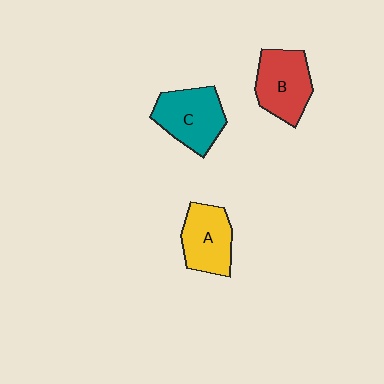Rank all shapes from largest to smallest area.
From largest to smallest: C (teal), B (red), A (yellow).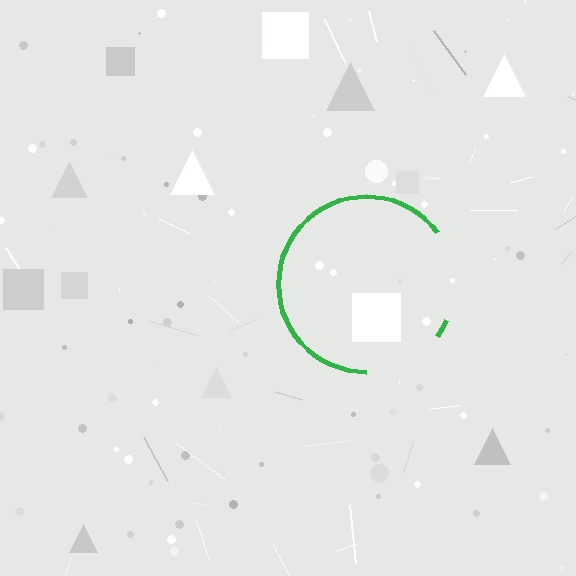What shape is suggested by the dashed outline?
The dashed outline suggests a circle.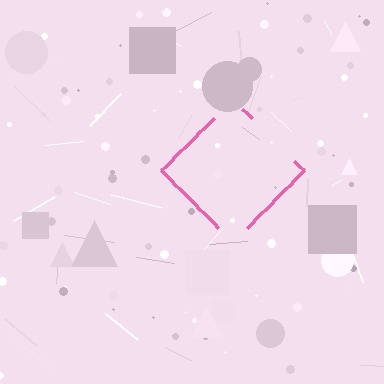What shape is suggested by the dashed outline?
The dashed outline suggests a diamond.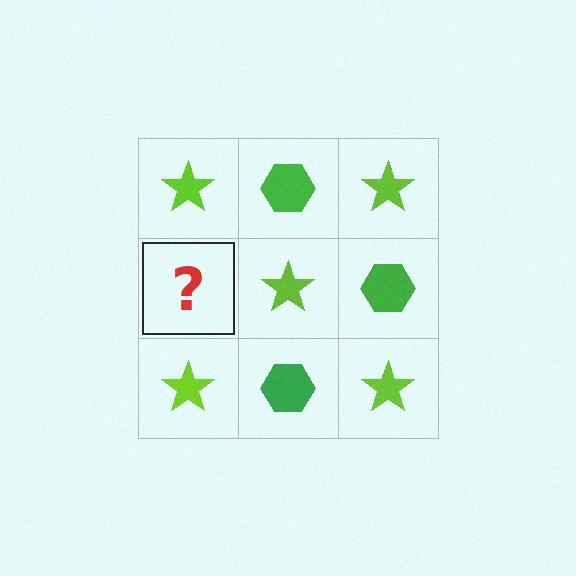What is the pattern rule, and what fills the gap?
The rule is that it alternates lime star and green hexagon in a checkerboard pattern. The gap should be filled with a green hexagon.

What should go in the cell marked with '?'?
The missing cell should contain a green hexagon.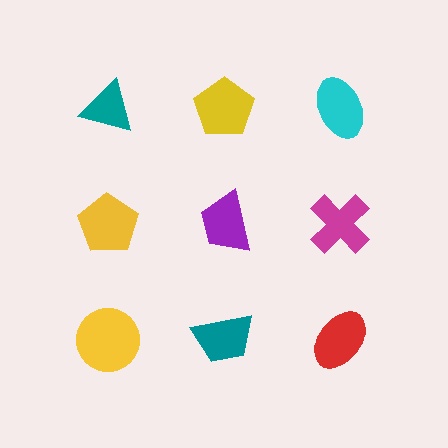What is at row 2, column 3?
A magenta cross.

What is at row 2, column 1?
A yellow pentagon.